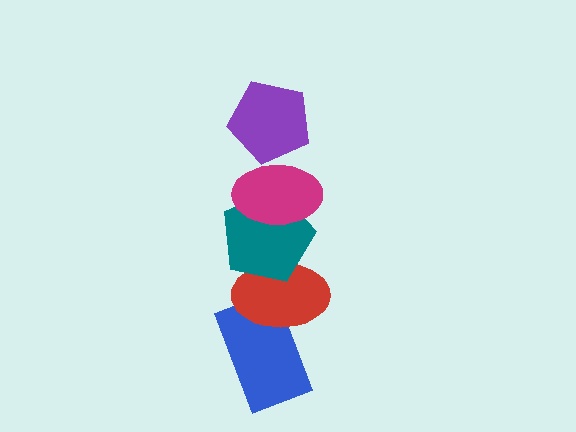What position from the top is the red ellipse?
The red ellipse is 4th from the top.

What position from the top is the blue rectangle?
The blue rectangle is 5th from the top.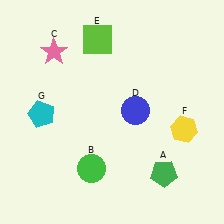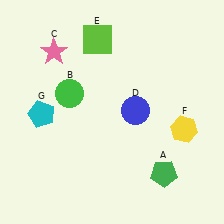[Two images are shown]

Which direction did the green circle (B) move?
The green circle (B) moved up.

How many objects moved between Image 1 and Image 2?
1 object moved between the two images.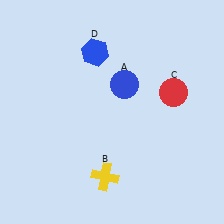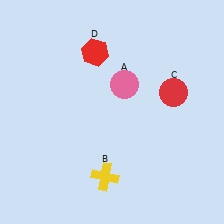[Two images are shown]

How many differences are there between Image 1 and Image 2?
There are 2 differences between the two images.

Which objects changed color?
A changed from blue to pink. D changed from blue to red.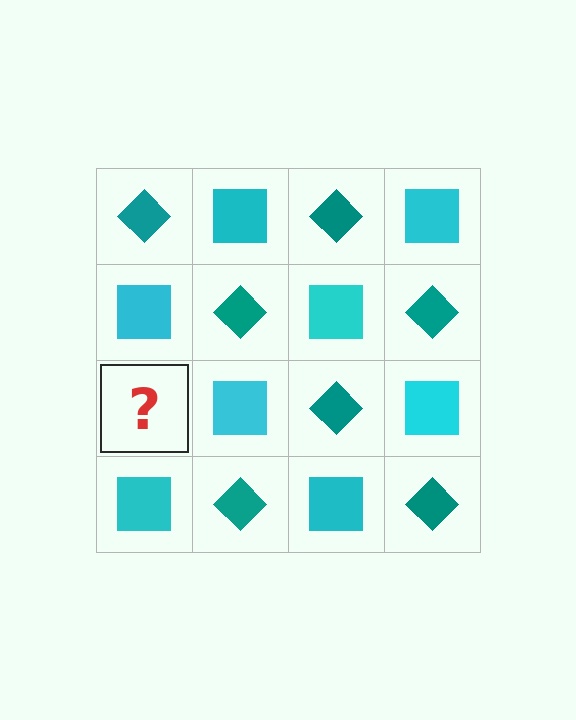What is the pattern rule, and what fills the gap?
The rule is that it alternates teal diamond and cyan square in a checkerboard pattern. The gap should be filled with a teal diamond.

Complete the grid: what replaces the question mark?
The question mark should be replaced with a teal diamond.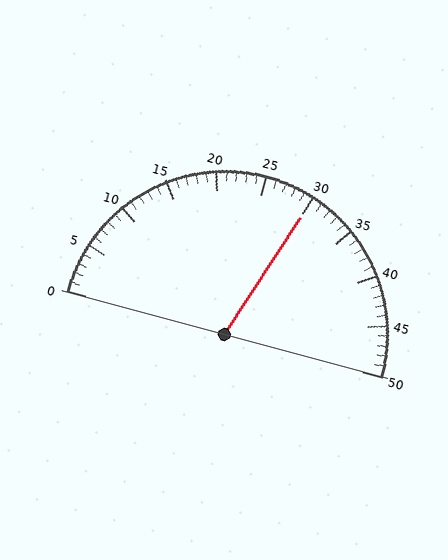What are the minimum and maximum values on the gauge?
The gauge ranges from 0 to 50.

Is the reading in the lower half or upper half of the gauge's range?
The reading is in the upper half of the range (0 to 50).